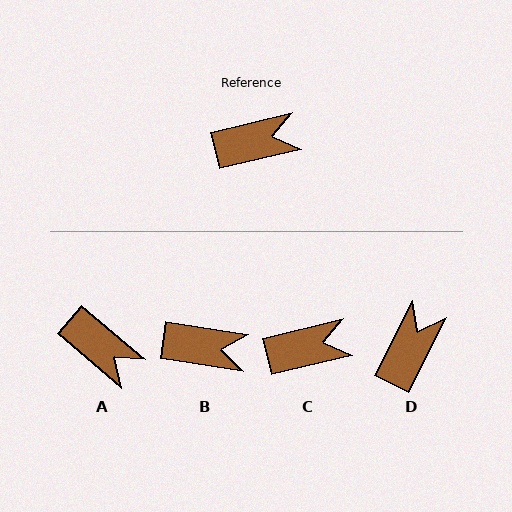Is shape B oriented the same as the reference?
No, it is off by about 22 degrees.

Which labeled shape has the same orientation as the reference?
C.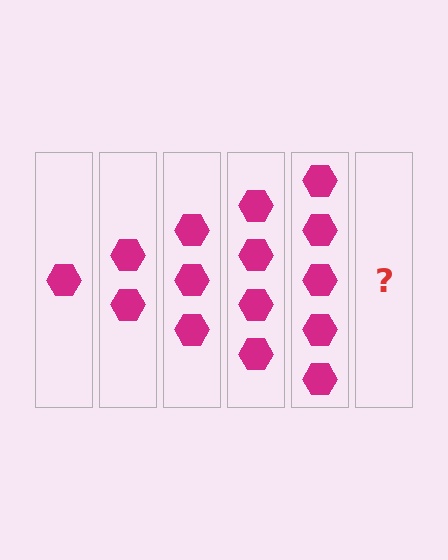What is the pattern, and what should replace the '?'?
The pattern is that each step adds one more hexagon. The '?' should be 6 hexagons.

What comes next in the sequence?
The next element should be 6 hexagons.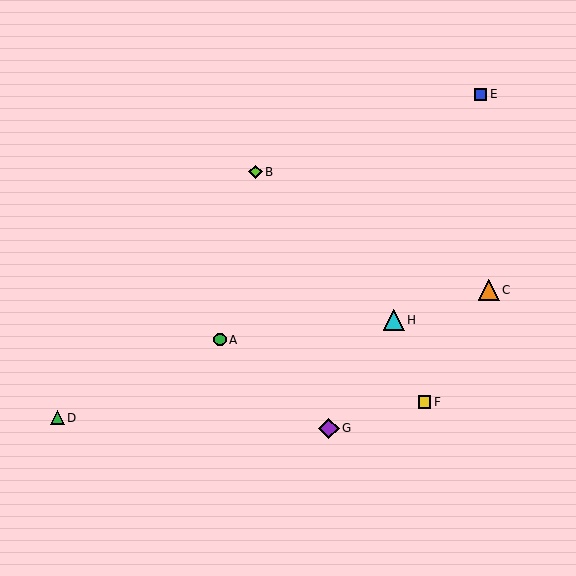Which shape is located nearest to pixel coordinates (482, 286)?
The orange triangle (labeled C) at (489, 290) is nearest to that location.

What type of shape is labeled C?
Shape C is an orange triangle.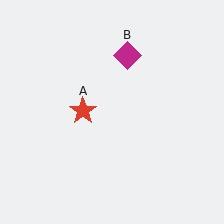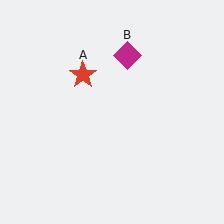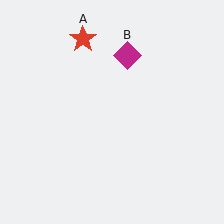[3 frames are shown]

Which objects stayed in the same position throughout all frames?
Magenta diamond (object B) remained stationary.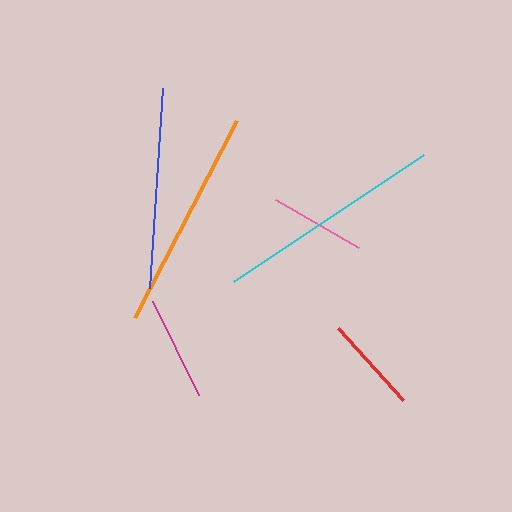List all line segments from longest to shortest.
From longest to shortest: cyan, orange, blue, magenta, red, pink.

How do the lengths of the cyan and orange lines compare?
The cyan and orange lines are approximately the same length.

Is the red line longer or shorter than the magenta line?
The magenta line is longer than the red line.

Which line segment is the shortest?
The pink line is the shortest at approximately 96 pixels.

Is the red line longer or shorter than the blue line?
The blue line is longer than the red line.